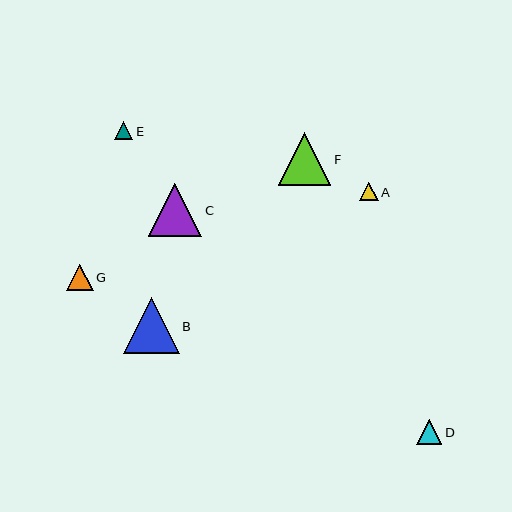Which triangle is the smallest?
Triangle E is the smallest with a size of approximately 18 pixels.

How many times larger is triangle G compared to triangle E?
Triangle G is approximately 1.5 times the size of triangle E.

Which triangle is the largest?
Triangle B is the largest with a size of approximately 56 pixels.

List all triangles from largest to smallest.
From largest to smallest: B, C, F, G, D, A, E.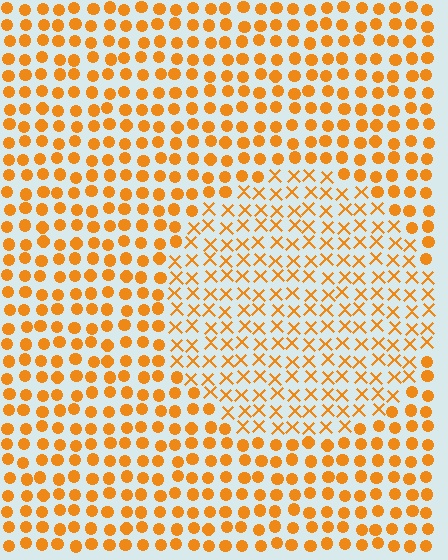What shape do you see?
I see a circle.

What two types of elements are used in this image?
The image uses X marks inside the circle region and circles outside it.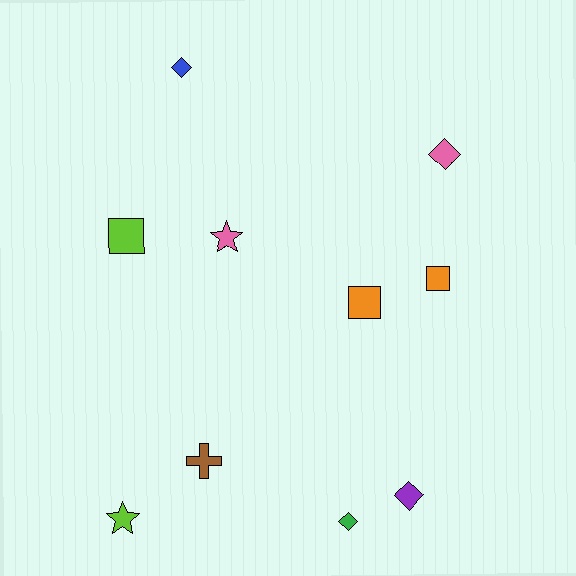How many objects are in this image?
There are 10 objects.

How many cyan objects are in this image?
There are no cyan objects.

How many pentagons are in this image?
There are no pentagons.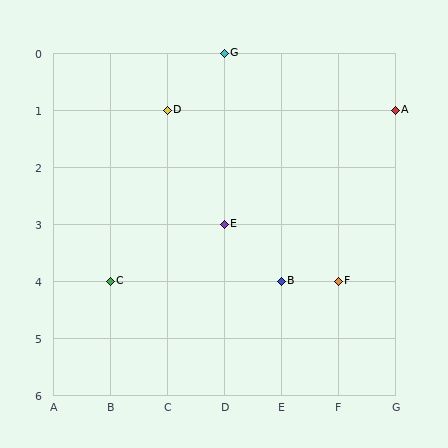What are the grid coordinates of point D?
Point D is at grid coordinates (C, 1).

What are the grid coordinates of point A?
Point A is at grid coordinates (G, 1).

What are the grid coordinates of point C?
Point C is at grid coordinates (B, 4).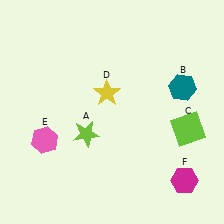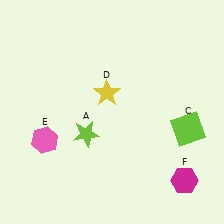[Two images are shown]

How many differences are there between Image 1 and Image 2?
There is 1 difference between the two images.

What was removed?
The teal hexagon (B) was removed in Image 2.